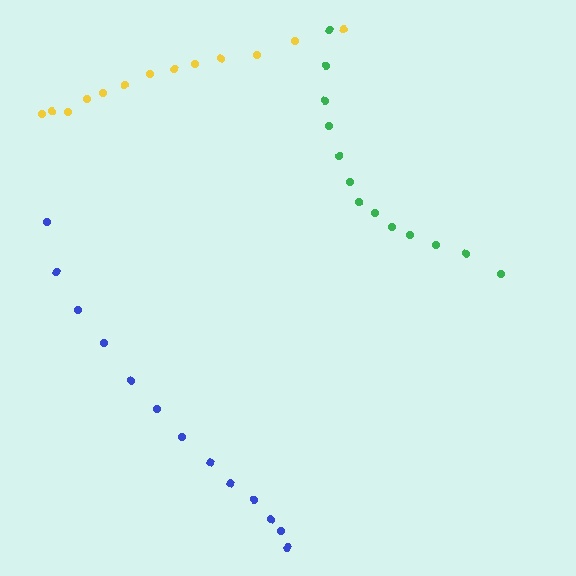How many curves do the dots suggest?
There are 3 distinct paths.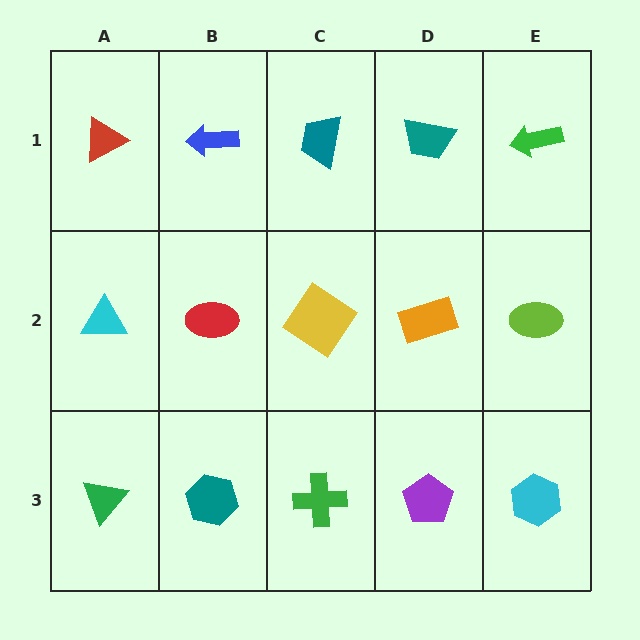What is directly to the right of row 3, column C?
A purple pentagon.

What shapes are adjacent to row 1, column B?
A red ellipse (row 2, column B), a red triangle (row 1, column A), a teal trapezoid (row 1, column C).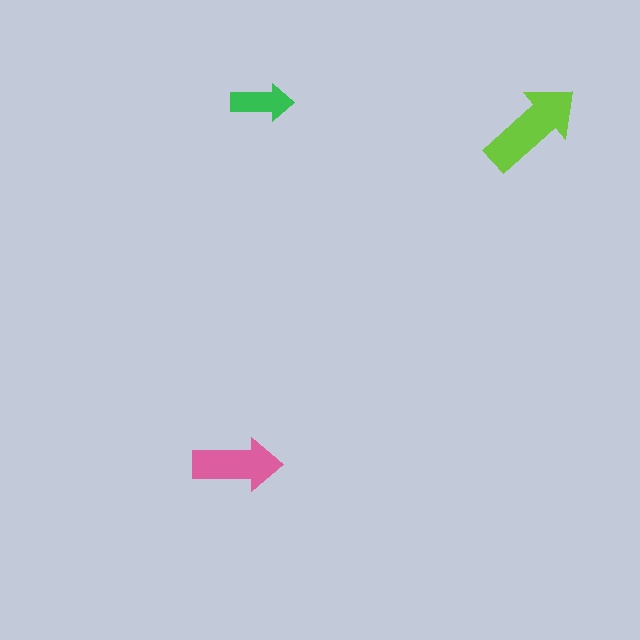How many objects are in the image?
There are 3 objects in the image.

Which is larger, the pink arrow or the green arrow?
The pink one.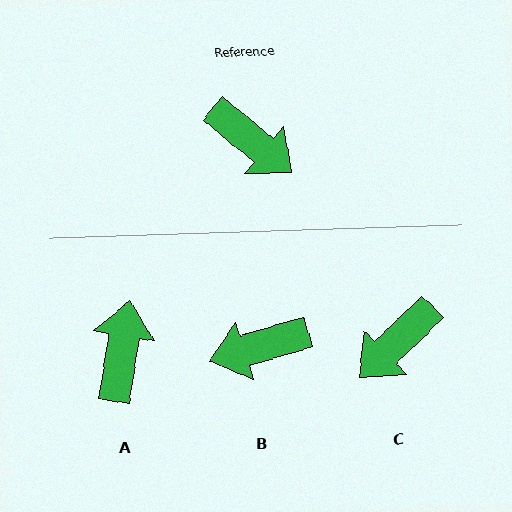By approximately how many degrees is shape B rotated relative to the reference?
Approximately 124 degrees clockwise.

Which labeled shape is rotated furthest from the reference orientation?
B, about 124 degrees away.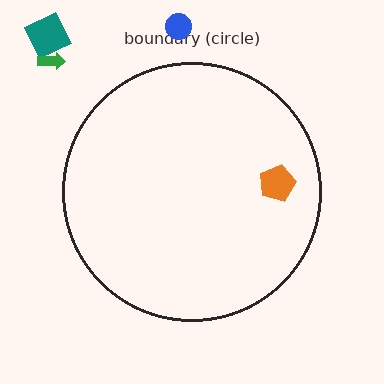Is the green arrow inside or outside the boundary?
Outside.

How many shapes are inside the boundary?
1 inside, 3 outside.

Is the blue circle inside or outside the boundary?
Outside.